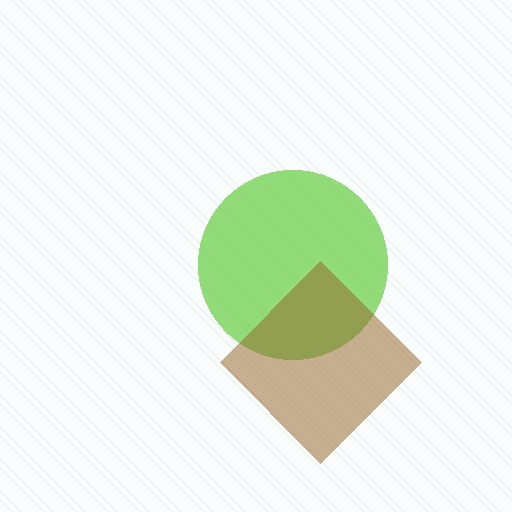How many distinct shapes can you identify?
There are 2 distinct shapes: a lime circle, a brown diamond.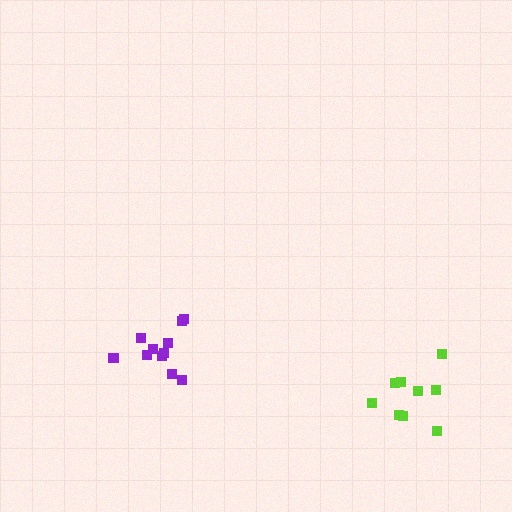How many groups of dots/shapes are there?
There are 2 groups.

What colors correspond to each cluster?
The clusters are colored: purple, lime.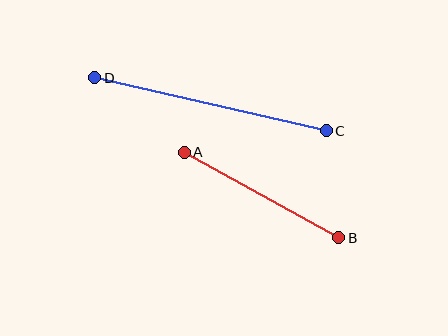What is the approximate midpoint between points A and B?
The midpoint is at approximately (262, 195) pixels.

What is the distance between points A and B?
The distance is approximately 176 pixels.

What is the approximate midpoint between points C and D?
The midpoint is at approximately (210, 104) pixels.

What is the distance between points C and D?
The distance is approximately 238 pixels.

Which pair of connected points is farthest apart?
Points C and D are farthest apart.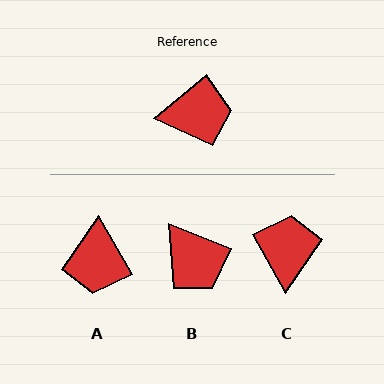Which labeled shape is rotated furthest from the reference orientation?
A, about 99 degrees away.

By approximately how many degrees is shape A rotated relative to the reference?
Approximately 99 degrees clockwise.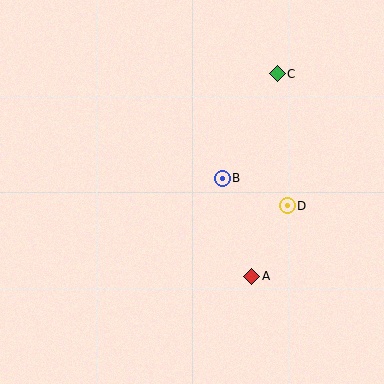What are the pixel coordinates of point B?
Point B is at (222, 178).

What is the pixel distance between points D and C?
The distance between D and C is 132 pixels.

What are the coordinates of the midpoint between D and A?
The midpoint between D and A is at (269, 241).